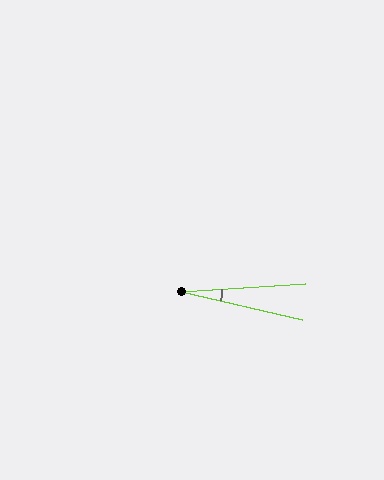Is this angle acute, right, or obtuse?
It is acute.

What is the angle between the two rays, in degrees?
Approximately 17 degrees.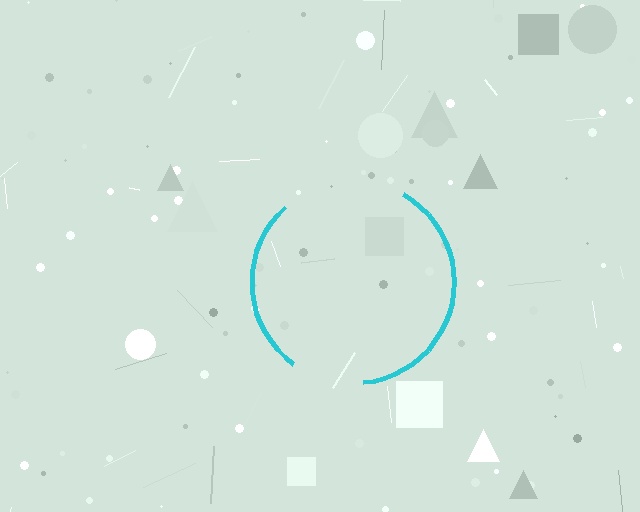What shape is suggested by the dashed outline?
The dashed outline suggests a circle.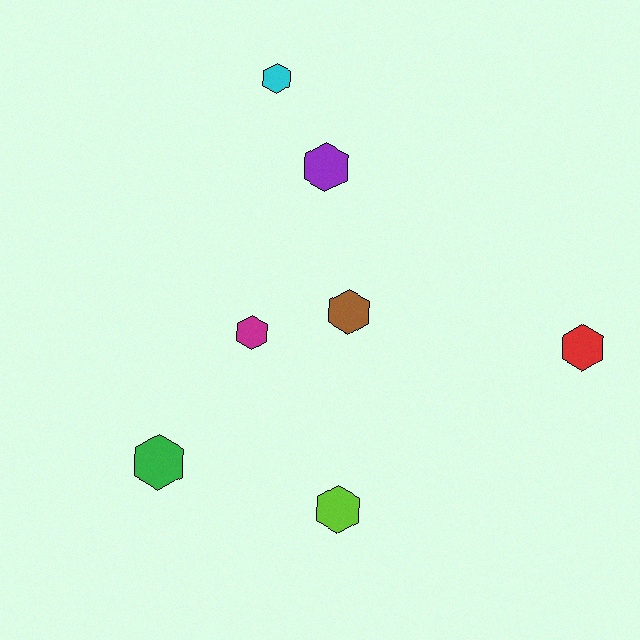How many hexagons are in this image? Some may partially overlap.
There are 7 hexagons.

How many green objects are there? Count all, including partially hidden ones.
There is 1 green object.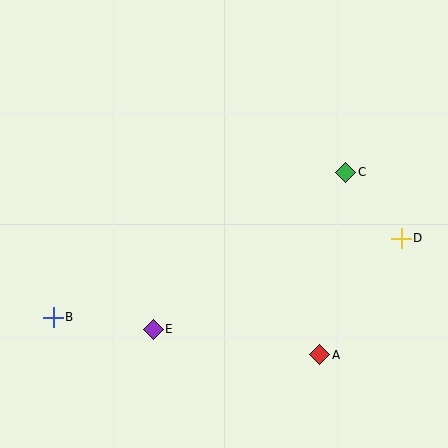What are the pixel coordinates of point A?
Point A is at (320, 355).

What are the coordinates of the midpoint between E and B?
The midpoint between E and B is at (103, 323).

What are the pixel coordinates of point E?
Point E is at (153, 329).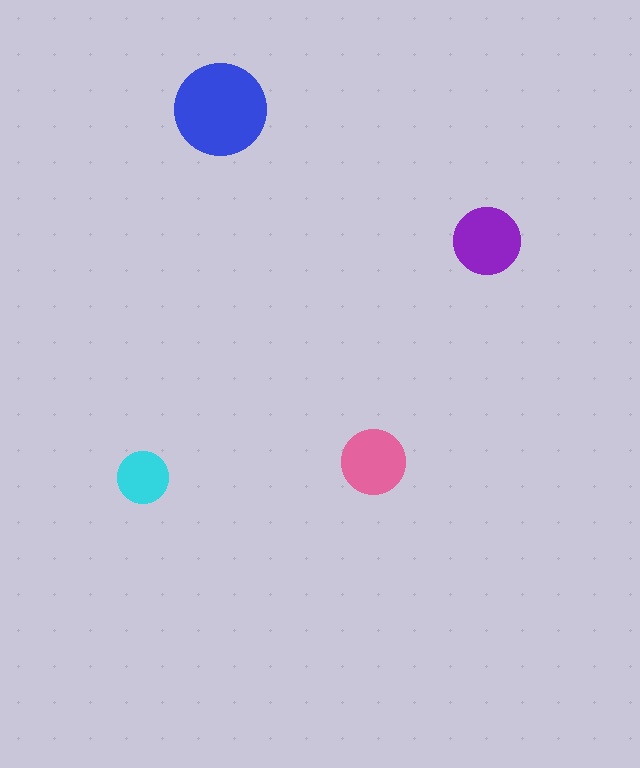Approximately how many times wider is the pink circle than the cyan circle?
About 1.5 times wider.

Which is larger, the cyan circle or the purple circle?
The purple one.